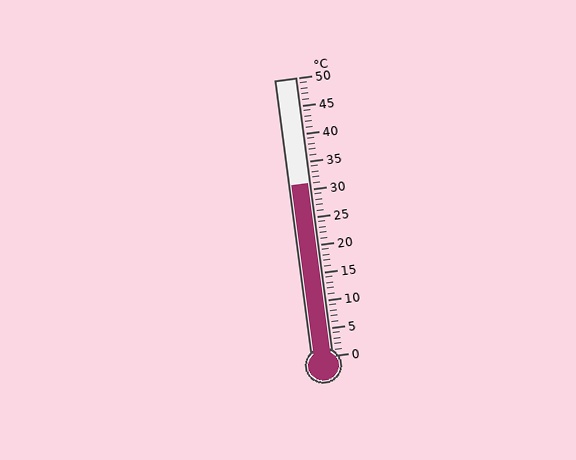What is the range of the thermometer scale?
The thermometer scale ranges from 0°C to 50°C.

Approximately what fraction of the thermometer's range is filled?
The thermometer is filled to approximately 60% of its range.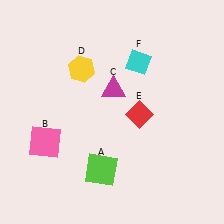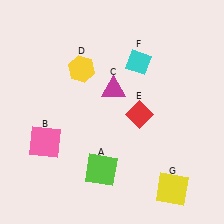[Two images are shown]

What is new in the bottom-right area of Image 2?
A yellow square (G) was added in the bottom-right area of Image 2.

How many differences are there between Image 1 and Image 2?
There is 1 difference between the two images.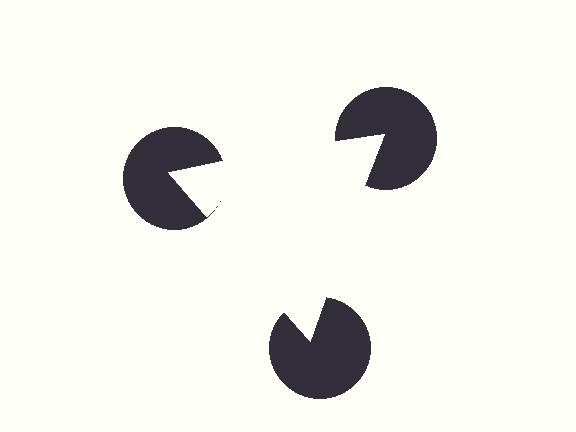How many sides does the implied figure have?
3 sides.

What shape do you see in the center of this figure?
An illusory triangle — its edges are inferred from the aligned wedge cuts in the pac-man discs, not physically drawn.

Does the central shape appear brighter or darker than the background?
It typically appears slightly brighter than the background, even though no actual brightness change is drawn.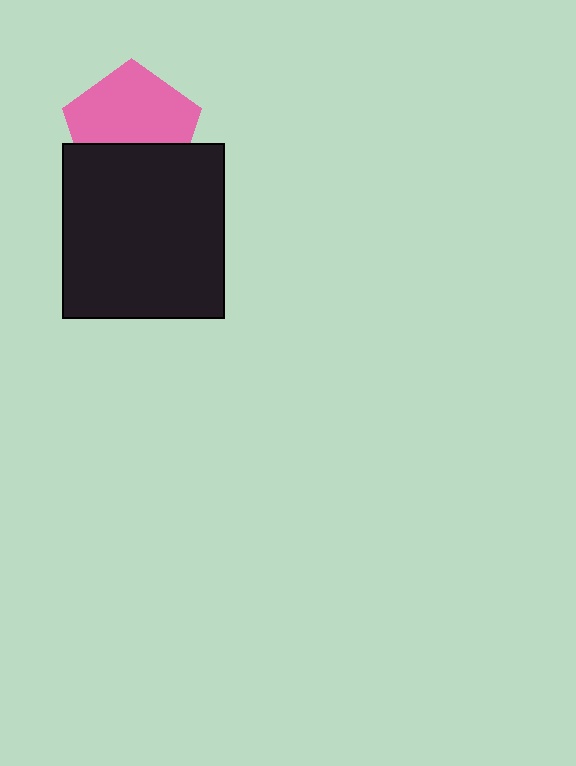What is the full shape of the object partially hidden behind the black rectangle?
The partially hidden object is a pink pentagon.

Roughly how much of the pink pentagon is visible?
About half of it is visible (roughly 62%).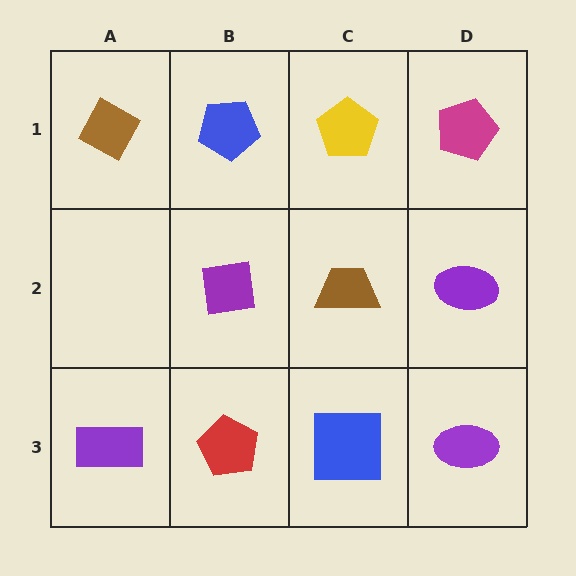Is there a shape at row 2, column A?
No, that cell is empty.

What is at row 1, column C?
A yellow pentagon.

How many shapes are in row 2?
3 shapes.